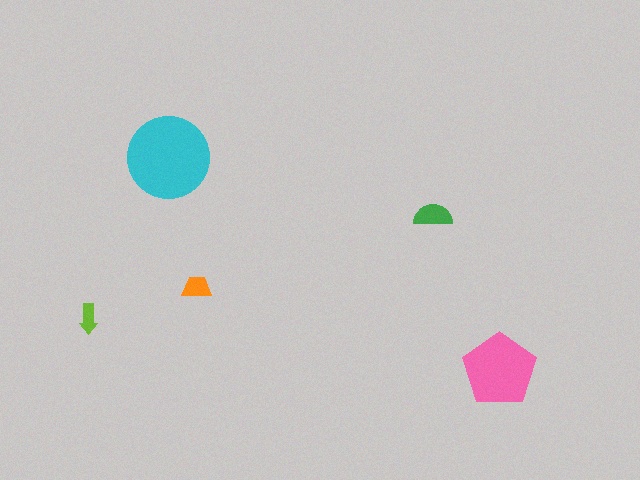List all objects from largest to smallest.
The cyan circle, the pink pentagon, the green semicircle, the orange trapezoid, the lime arrow.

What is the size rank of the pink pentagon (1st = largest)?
2nd.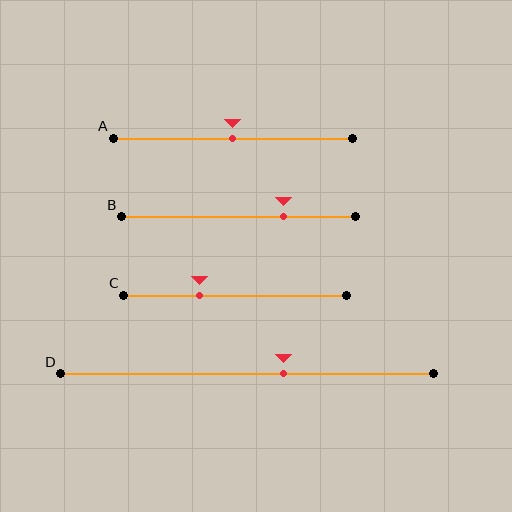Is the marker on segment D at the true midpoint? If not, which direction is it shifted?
No, the marker on segment D is shifted to the right by about 10% of the segment length.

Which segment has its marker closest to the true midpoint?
Segment A has its marker closest to the true midpoint.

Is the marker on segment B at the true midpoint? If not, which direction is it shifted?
No, the marker on segment B is shifted to the right by about 19% of the segment length.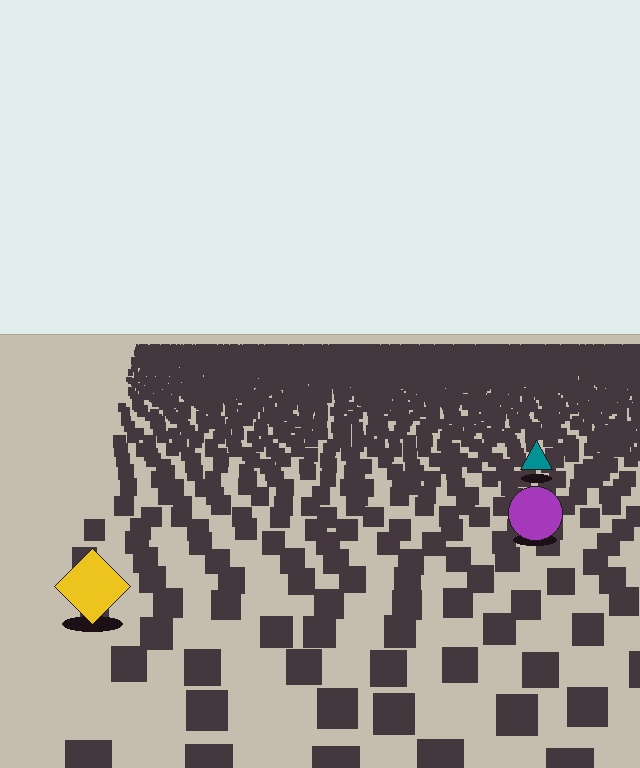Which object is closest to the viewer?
The yellow diamond is closest. The texture marks near it are larger and more spread out.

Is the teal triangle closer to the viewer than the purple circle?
No. The purple circle is closer — you can tell from the texture gradient: the ground texture is coarser near it.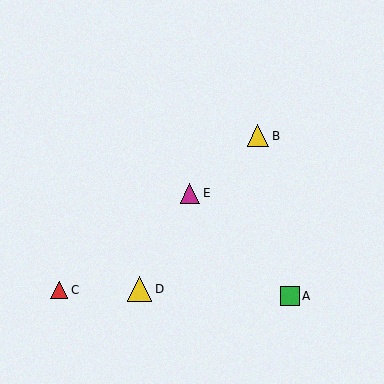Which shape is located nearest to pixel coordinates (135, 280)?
The yellow triangle (labeled D) at (139, 289) is nearest to that location.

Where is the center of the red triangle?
The center of the red triangle is at (59, 290).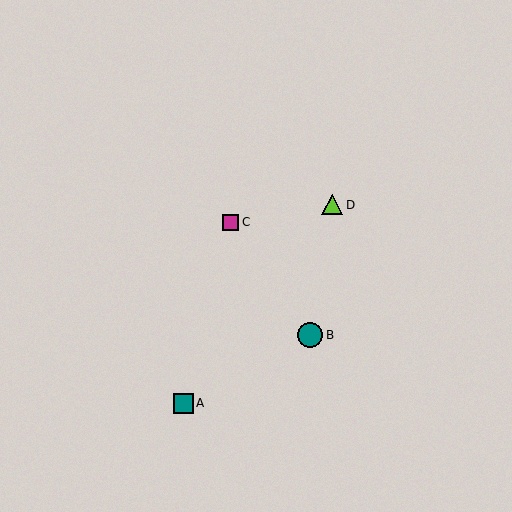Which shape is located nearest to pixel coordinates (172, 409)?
The teal square (labeled A) at (183, 403) is nearest to that location.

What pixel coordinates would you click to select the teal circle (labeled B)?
Click at (310, 335) to select the teal circle B.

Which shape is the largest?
The teal circle (labeled B) is the largest.